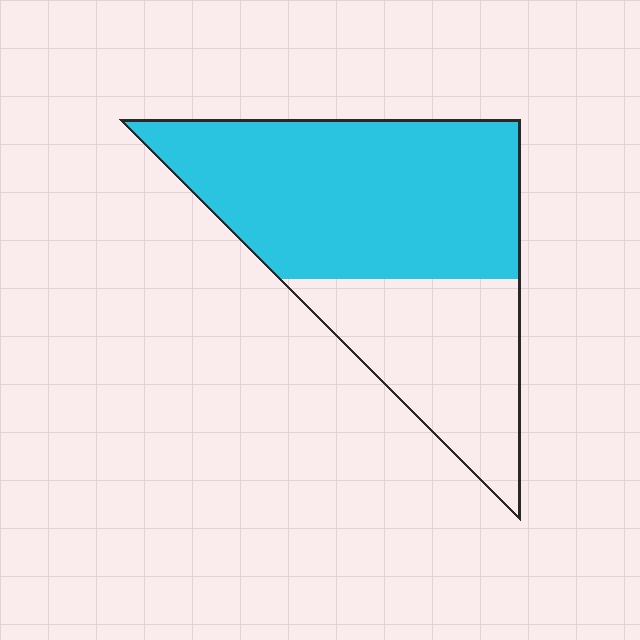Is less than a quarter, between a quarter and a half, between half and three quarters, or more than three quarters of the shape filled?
Between half and three quarters.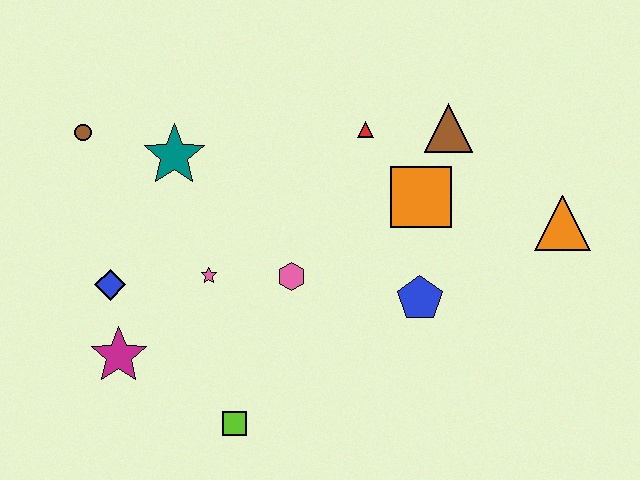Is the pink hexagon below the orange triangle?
Yes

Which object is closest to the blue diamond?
The magenta star is closest to the blue diamond.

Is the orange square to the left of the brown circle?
No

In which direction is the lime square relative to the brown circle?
The lime square is below the brown circle.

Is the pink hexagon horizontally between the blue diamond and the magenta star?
No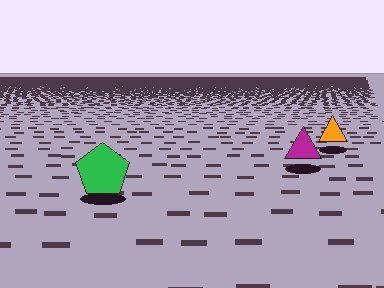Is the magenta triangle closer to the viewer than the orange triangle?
Yes. The magenta triangle is closer — you can tell from the texture gradient: the ground texture is coarser near it.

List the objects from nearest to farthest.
From nearest to farthest: the green pentagon, the magenta triangle, the orange triangle.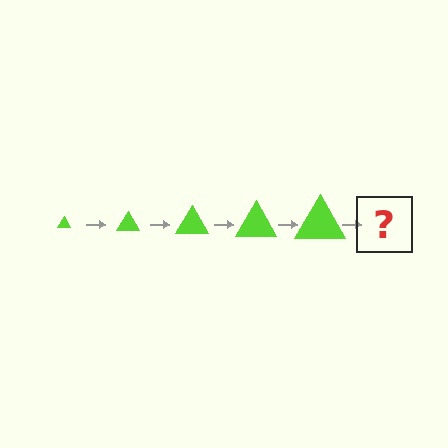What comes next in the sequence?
The next element should be a lime triangle, larger than the previous one.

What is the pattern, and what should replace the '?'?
The pattern is that the triangle gets progressively larger each step. The '?' should be a lime triangle, larger than the previous one.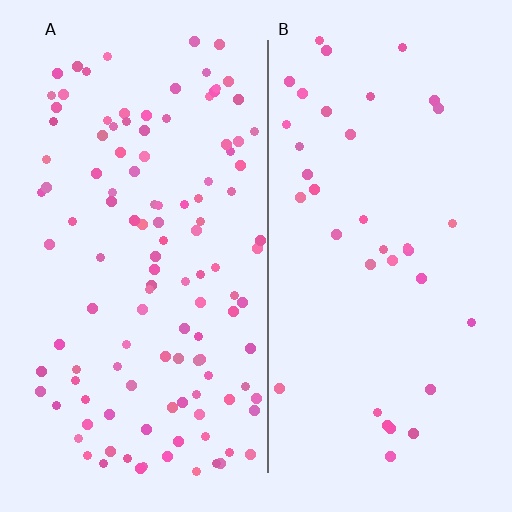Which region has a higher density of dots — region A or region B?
A (the left).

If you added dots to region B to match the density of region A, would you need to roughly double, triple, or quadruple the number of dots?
Approximately triple.